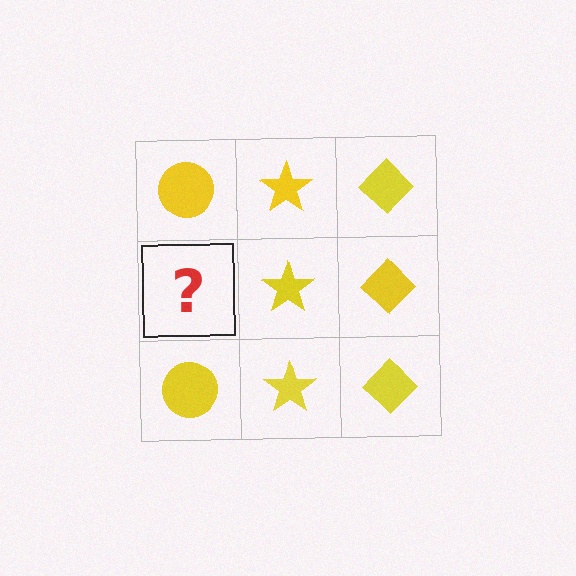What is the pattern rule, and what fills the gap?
The rule is that each column has a consistent shape. The gap should be filled with a yellow circle.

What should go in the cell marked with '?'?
The missing cell should contain a yellow circle.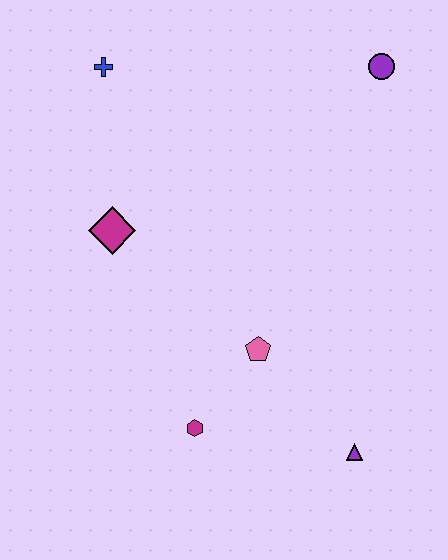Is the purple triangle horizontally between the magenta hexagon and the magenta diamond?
No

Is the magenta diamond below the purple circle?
Yes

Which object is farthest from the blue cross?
The purple triangle is farthest from the blue cross.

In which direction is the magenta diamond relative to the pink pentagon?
The magenta diamond is to the left of the pink pentagon.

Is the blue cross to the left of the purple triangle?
Yes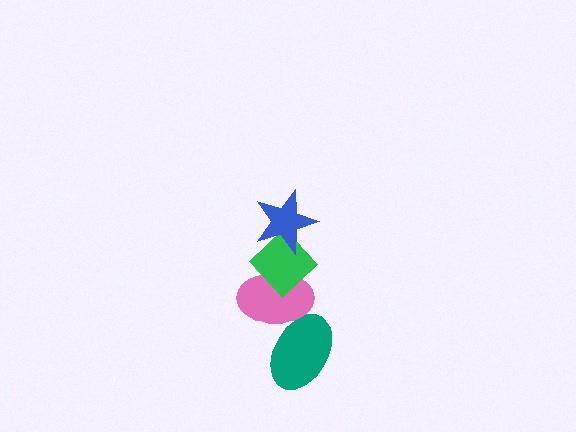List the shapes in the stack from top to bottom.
From top to bottom: the blue star, the green diamond, the pink ellipse, the teal ellipse.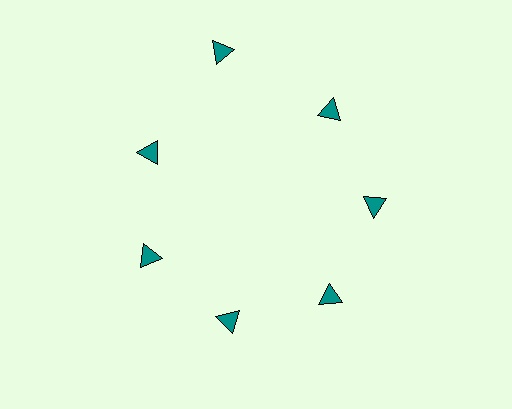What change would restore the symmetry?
The symmetry would be restored by moving it inward, back onto the ring so that all 7 triangles sit at equal angles and equal distance from the center.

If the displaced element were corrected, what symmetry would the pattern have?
It would have 7-fold rotational symmetry — the pattern would map onto itself every 51 degrees.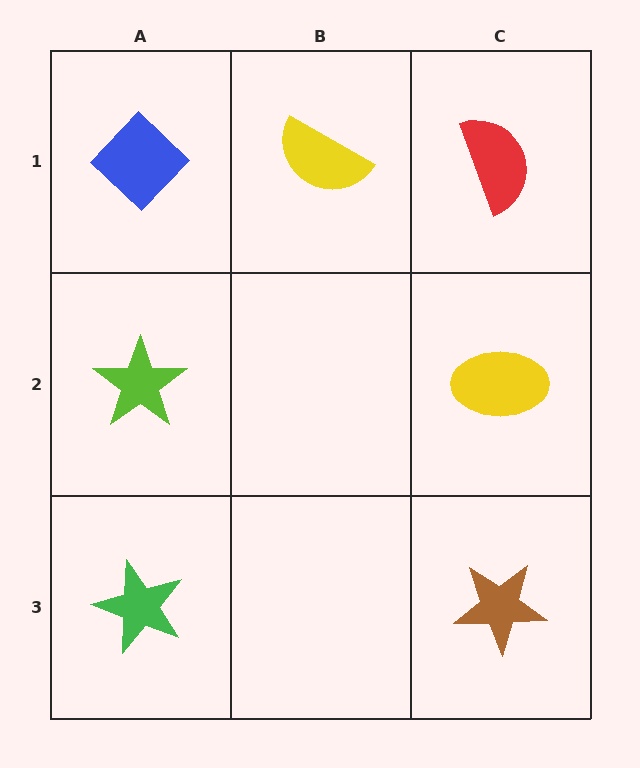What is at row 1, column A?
A blue diamond.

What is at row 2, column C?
A yellow ellipse.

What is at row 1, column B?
A yellow semicircle.